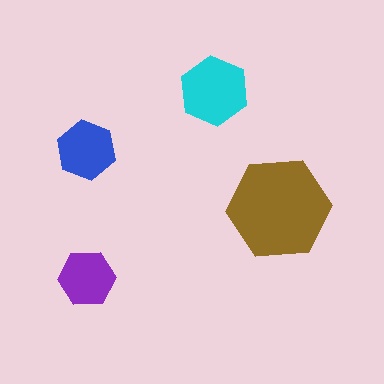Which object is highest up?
The cyan hexagon is topmost.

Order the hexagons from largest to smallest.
the brown one, the cyan one, the blue one, the purple one.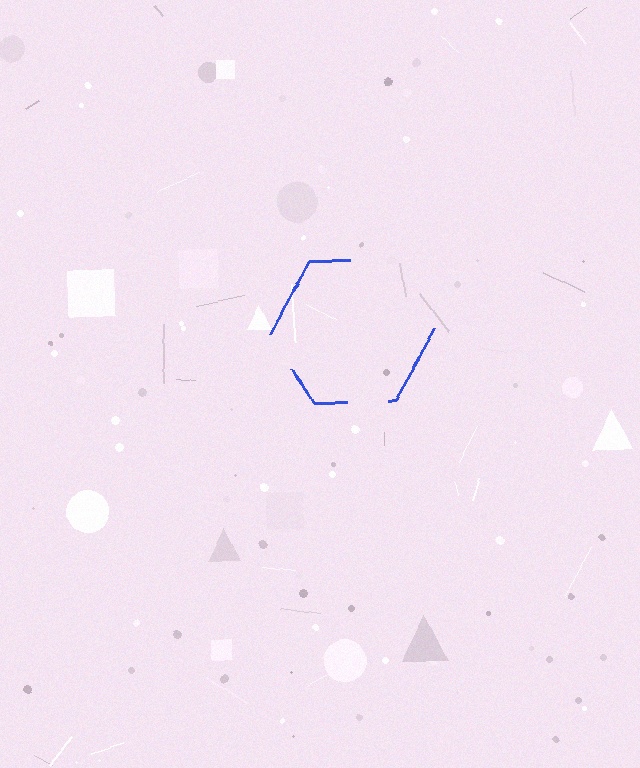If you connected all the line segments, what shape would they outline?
They would outline a hexagon.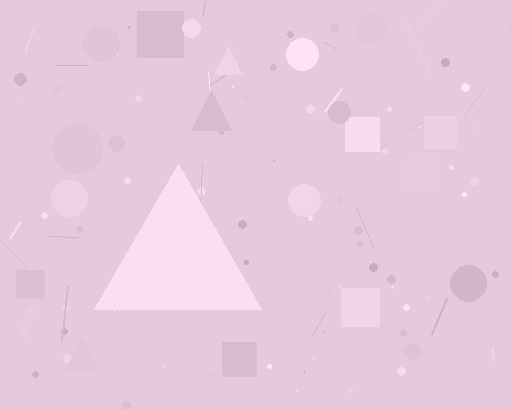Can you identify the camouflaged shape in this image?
The camouflaged shape is a triangle.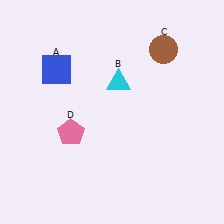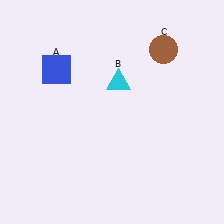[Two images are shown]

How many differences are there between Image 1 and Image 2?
There is 1 difference between the two images.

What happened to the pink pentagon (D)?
The pink pentagon (D) was removed in Image 2. It was in the bottom-left area of Image 1.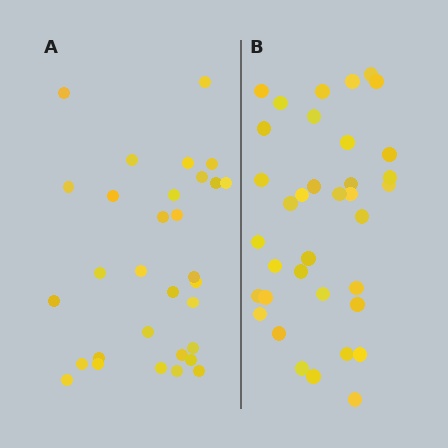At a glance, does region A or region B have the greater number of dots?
Region B (the right region) has more dots.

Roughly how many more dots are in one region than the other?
Region B has about 5 more dots than region A.